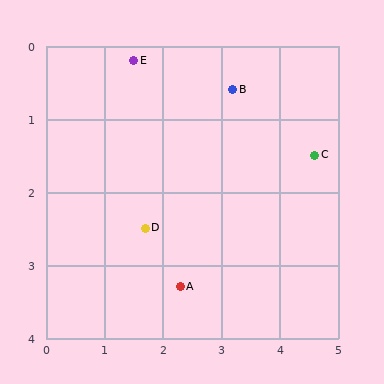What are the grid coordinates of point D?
Point D is at approximately (1.7, 2.5).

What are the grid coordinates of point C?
Point C is at approximately (4.6, 1.5).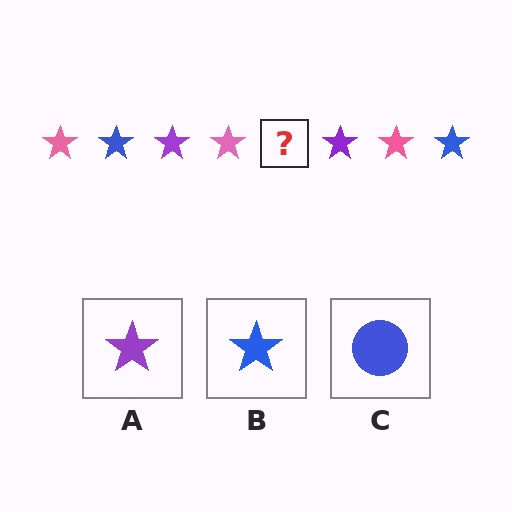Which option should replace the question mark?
Option B.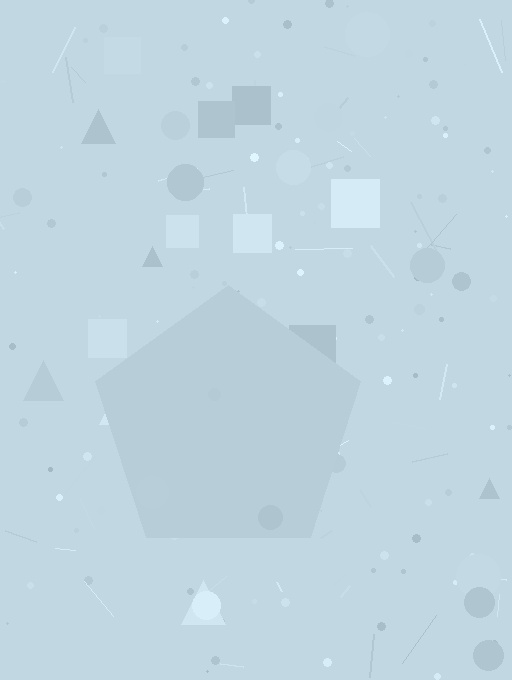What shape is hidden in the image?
A pentagon is hidden in the image.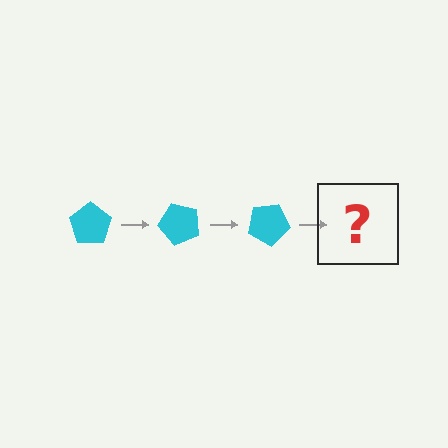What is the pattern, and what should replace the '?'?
The pattern is that the pentagon rotates 50 degrees each step. The '?' should be a cyan pentagon rotated 150 degrees.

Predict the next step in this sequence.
The next step is a cyan pentagon rotated 150 degrees.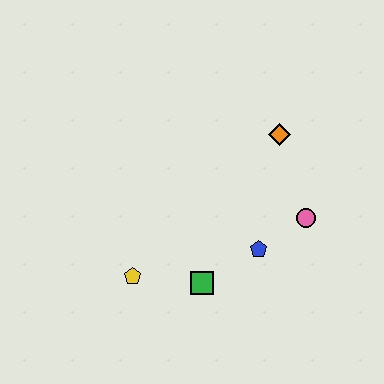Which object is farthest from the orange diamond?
The yellow pentagon is farthest from the orange diamond.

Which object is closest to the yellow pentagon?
The green square is closest to the yellow pentagon.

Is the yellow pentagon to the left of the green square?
Yes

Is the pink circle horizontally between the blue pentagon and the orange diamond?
No